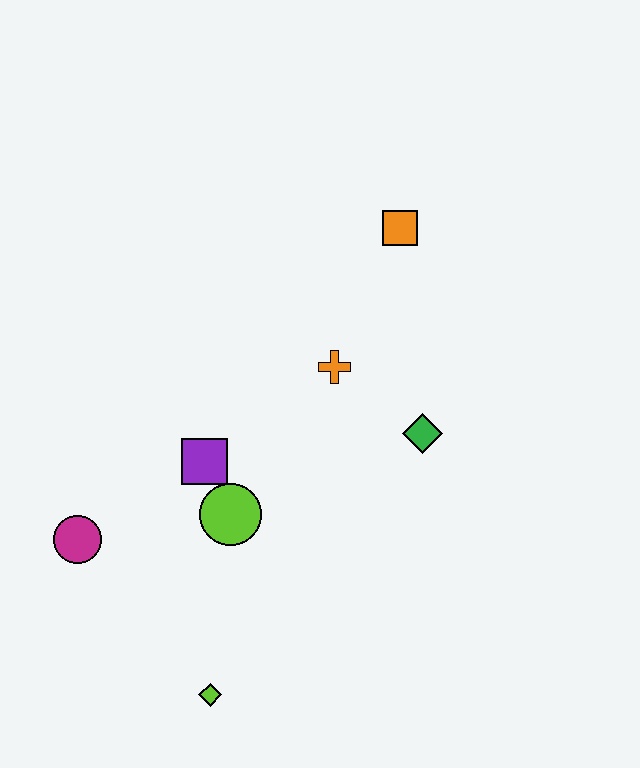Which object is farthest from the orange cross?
The lime diamond is farthest from the orange cross.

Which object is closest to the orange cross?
The green diamond is closest to the orange cross.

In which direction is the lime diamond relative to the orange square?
The lime diamond is below the orange square.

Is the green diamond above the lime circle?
Yes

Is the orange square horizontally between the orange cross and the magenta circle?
No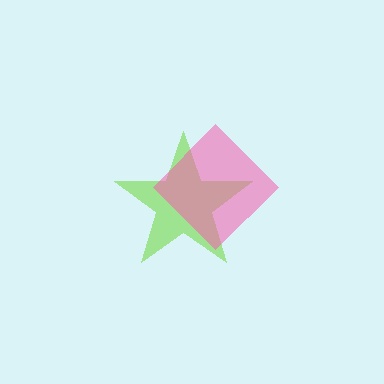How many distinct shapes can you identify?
There are 2 distinct shapes: a lime star, a pink diamond.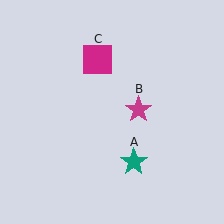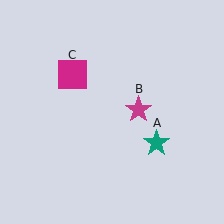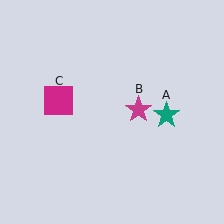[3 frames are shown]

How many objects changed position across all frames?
2 objects changed position: teal star (object A), magenta square (object C).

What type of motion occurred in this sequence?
The teal star (object A), magenta square (object C) rotated counterclockwise around the center of the scene.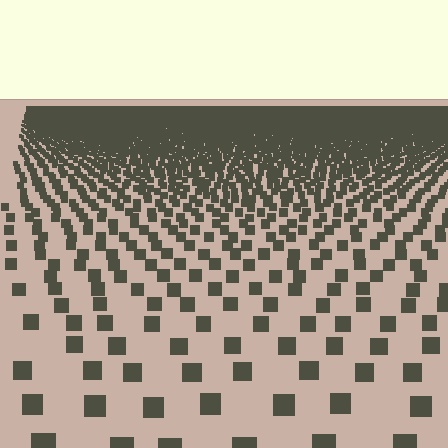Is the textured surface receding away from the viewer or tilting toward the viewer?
The surface is receding away from the viewer. Texture elements get smaller and denser toward the top.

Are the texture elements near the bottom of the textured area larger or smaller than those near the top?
Larger. Near the bottom, elements are closer to the viewer and appear at a bigger on-screen size.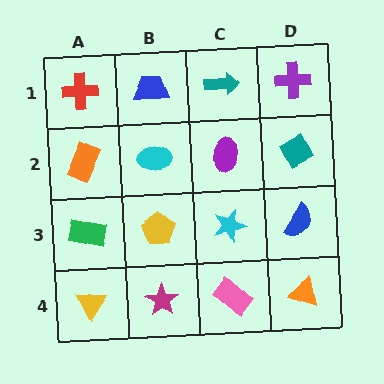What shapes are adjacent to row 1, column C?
A purple ellipse (row 2, column C), a blue trapezoid (row 1, column B), a purple cross (row 1, column D).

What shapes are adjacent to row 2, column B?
A blue trapezoid (row 1, column B), a yellow pentagon (row 3, column B), an orange rectangle (row 2, column A), a purple ellipse (row 2, column C).